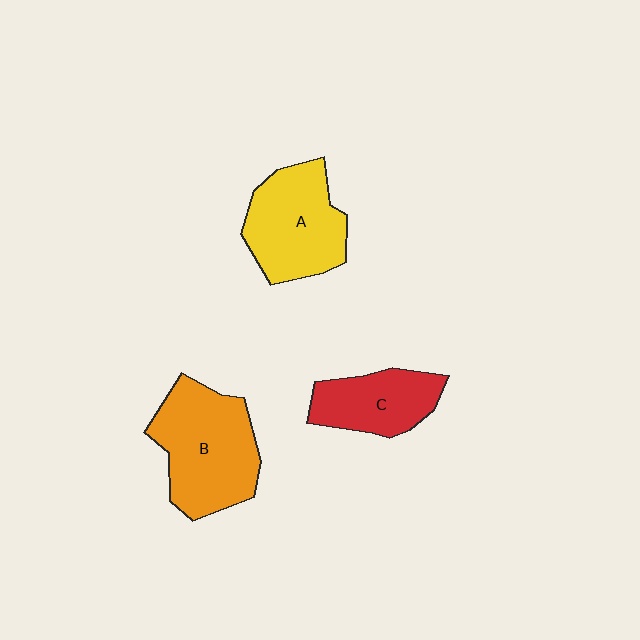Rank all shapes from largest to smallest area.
From largest to smallest: B (orange), A (yellow), C (red).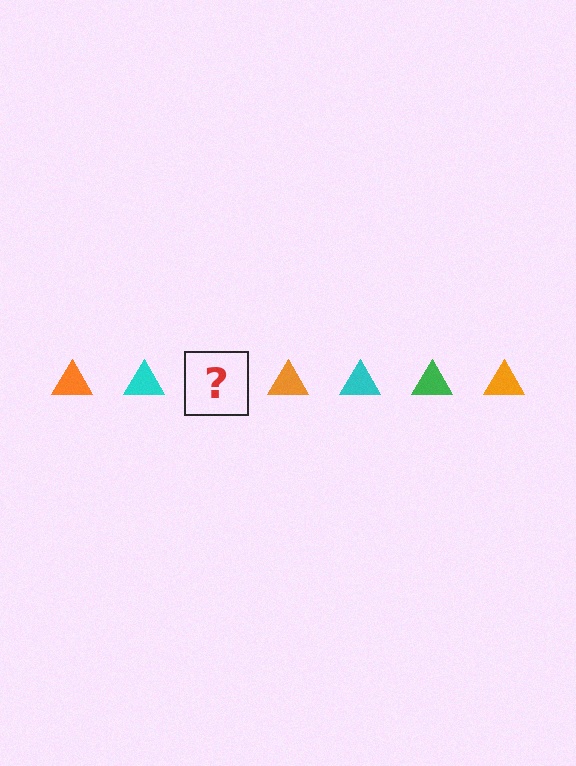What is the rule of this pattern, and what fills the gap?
The rule is that the pattern cycles through orange, cyan, green triangles. The gap should be filled with a green triangle.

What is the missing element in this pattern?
The missing element is a green triangle.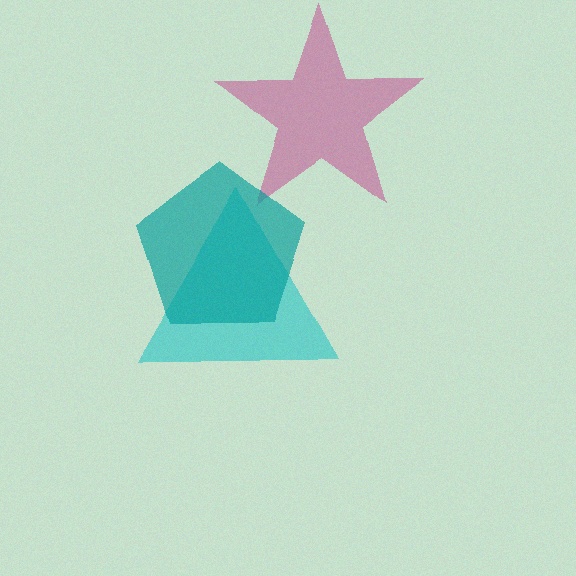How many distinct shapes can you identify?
There are 3 distinct shapes: a magenta star, a cyan triangle, a teal pentagon.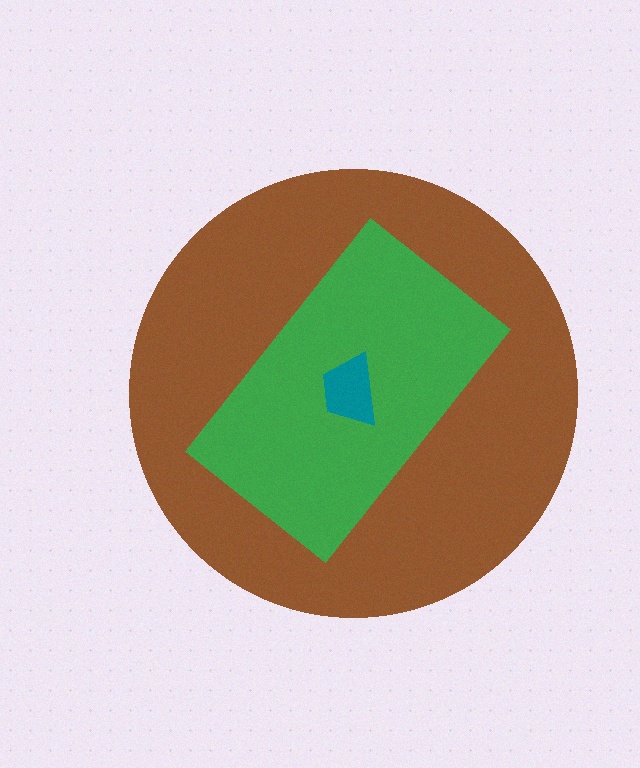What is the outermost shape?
The brown circle.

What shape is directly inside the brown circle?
The green rectangle.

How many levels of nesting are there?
3.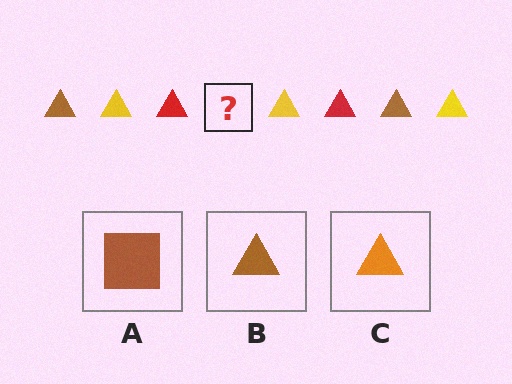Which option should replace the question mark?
Option B.